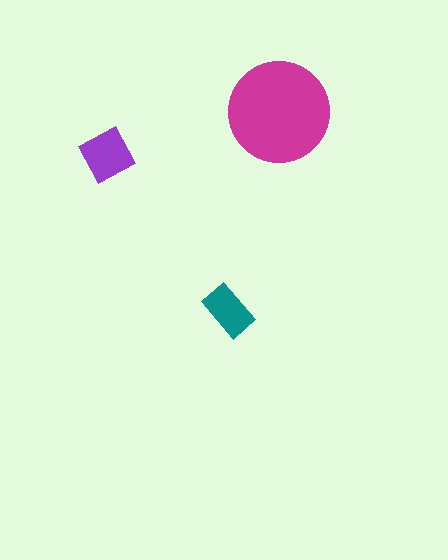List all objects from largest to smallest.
The magenta circle, the purple diamond, the teal rectangle.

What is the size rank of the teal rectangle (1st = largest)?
3rd.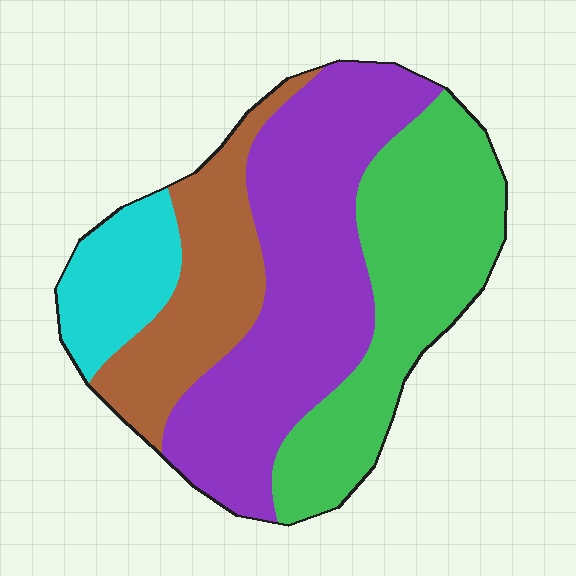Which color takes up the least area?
Cyan, at roughly 10%.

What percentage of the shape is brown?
Brown takes up about one fifth (1/5) of the shape.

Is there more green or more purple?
Purple.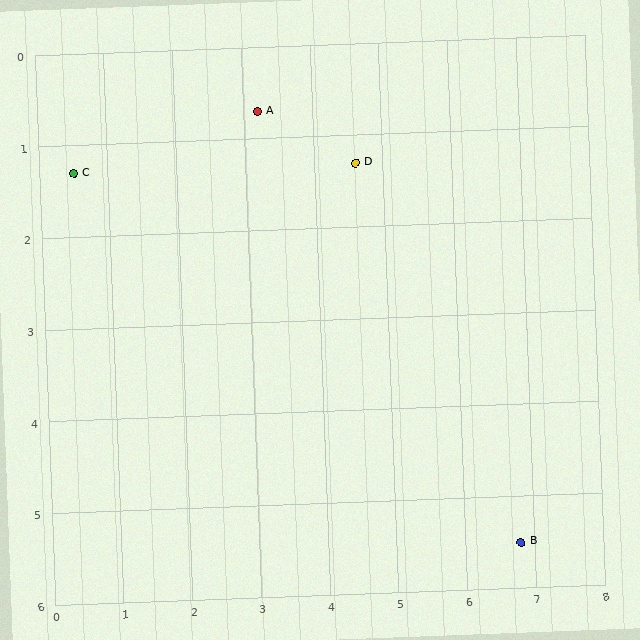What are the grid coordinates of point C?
Point C is at approximately (0.5, 1.3).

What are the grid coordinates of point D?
Point D is at approximately (4.6, 1.3).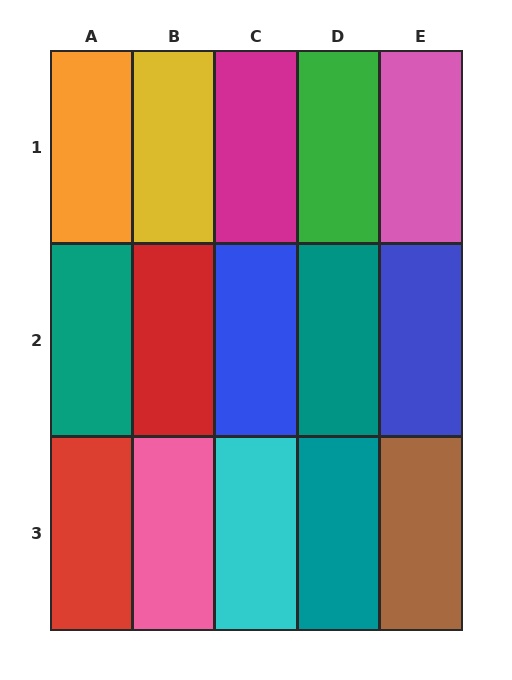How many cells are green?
1 cell is green.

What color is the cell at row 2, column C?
Blue.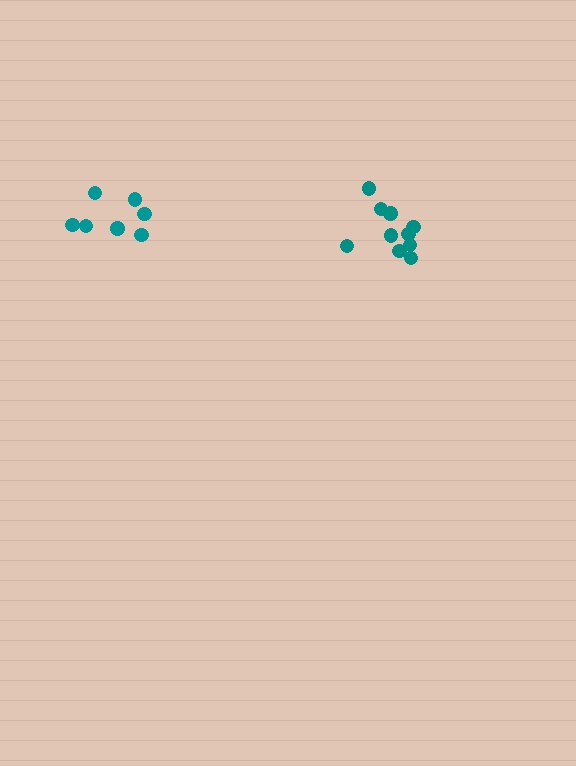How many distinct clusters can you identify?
There are 2 distinct clusters.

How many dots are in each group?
Group 1: 7 dots, Group 2: 10 dots (17 total).